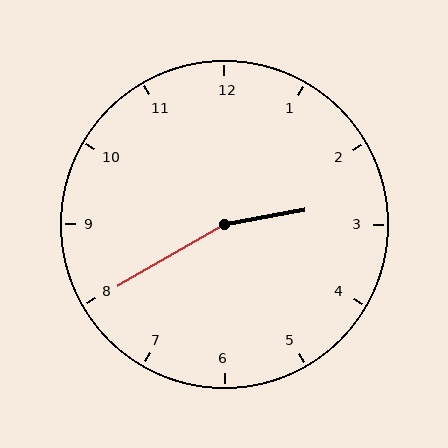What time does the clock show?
2:40.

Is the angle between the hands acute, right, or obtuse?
It is obtuse.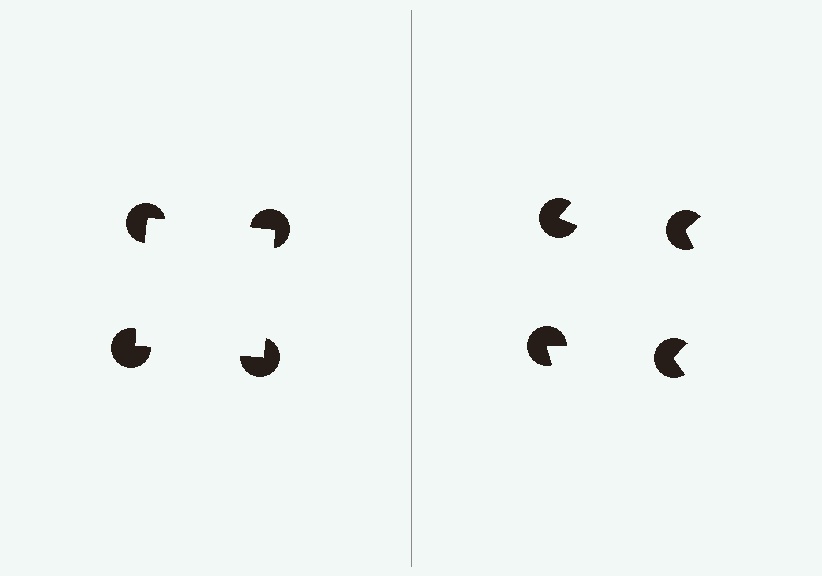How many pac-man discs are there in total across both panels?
8 — 4 on each side.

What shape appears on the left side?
An illusory square.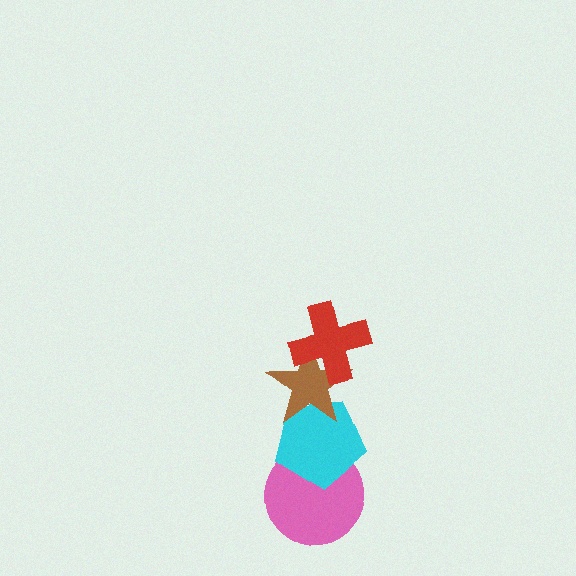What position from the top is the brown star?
The brown star is 2nd from the top.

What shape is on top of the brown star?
The red cross is on top of the brown star.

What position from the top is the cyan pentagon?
The cyan pentagon is 3rd from the top.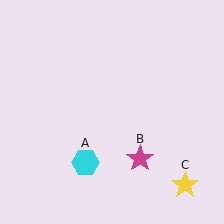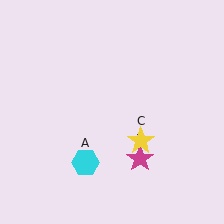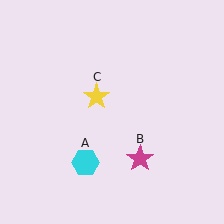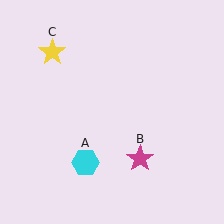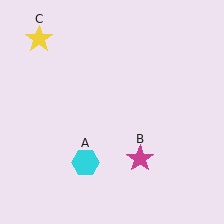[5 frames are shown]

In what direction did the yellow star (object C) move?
The yellow star (object C) moved up and to the left.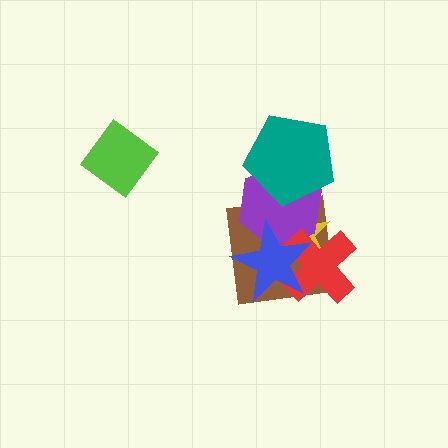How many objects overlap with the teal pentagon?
1 object overlaps with the teal pentagon.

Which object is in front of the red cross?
The blue star is in front of the red cross.